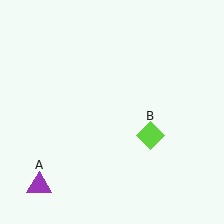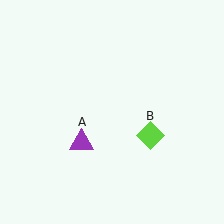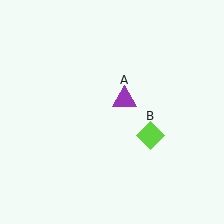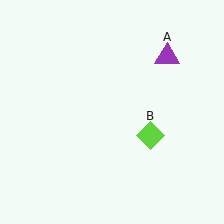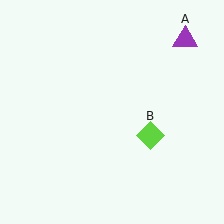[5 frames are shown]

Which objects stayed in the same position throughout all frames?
Lime diamond (object B) remained stationary.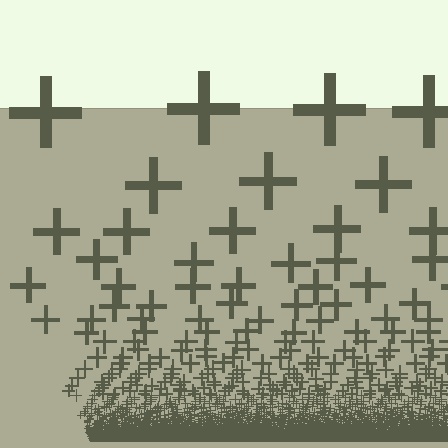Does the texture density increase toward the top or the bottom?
Density increases toward the bottom.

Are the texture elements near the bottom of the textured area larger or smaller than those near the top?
Smaller. The gradient is inverted — elements near the bottom are smaller and denser.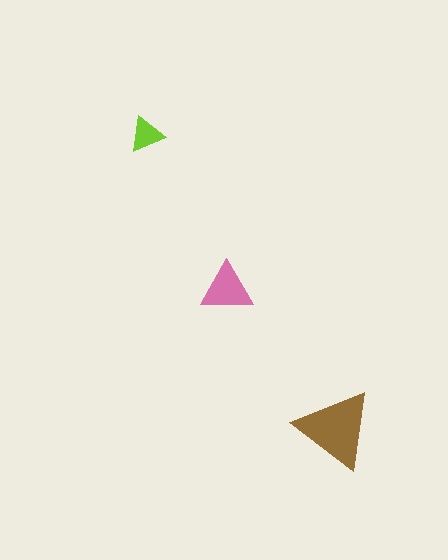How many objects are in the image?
There are 3 objects in the image.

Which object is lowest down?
The brown triangle is bottommost.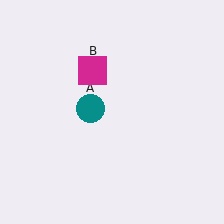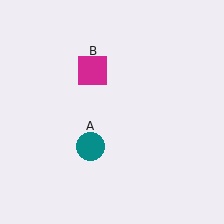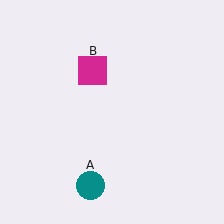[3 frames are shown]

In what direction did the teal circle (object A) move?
The teal circle (object A) moved down.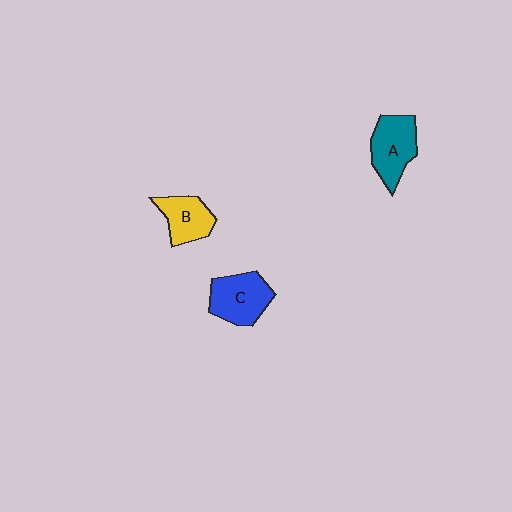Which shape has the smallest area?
Shape B (yellow).